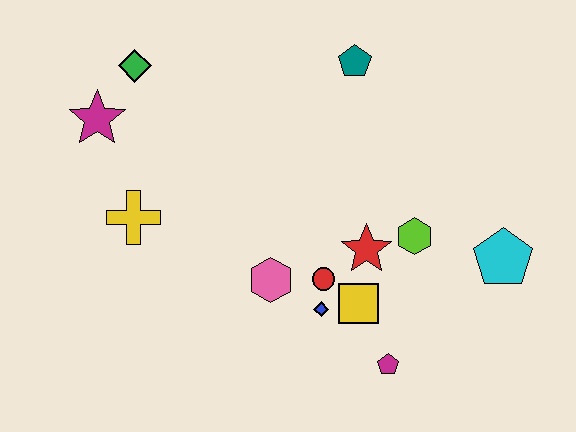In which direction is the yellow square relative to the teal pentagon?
The yellow square is below the teal pentagon.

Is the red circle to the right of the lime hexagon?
No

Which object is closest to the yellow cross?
The magenta star is closest to the yellow cross.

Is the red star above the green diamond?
No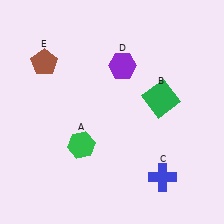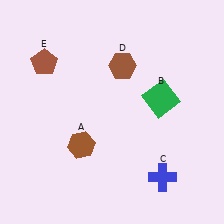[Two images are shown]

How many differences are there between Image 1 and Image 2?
There are 2 differences between the two images.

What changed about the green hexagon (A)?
In Image 1, A is green. In Image 2, it changed to brown.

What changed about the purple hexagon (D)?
In Image 1, D is purple. In Image 2, it changed to brown.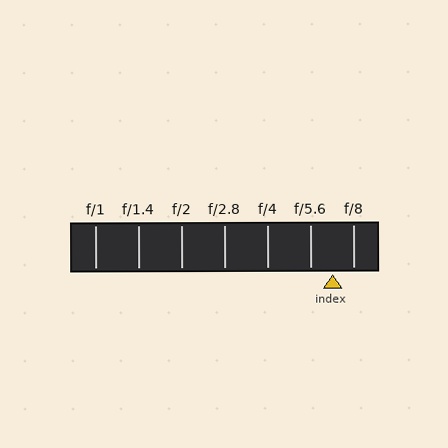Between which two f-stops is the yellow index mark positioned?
The index mark is between f/5.6 and f/8.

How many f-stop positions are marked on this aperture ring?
There are 7 f-stop positions marked.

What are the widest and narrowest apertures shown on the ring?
The widest aperture shown is f/1 and the narrowest is f/8.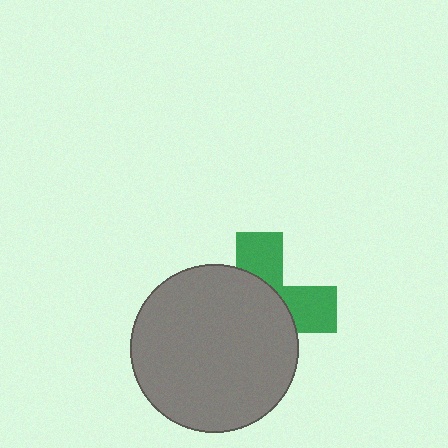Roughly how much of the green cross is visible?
A small part of it is visible (roughly 36%).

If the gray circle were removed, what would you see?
You would see the complete green cross.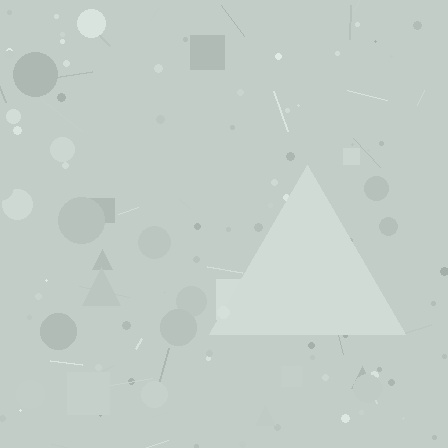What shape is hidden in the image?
A triangle is hidden in the image.